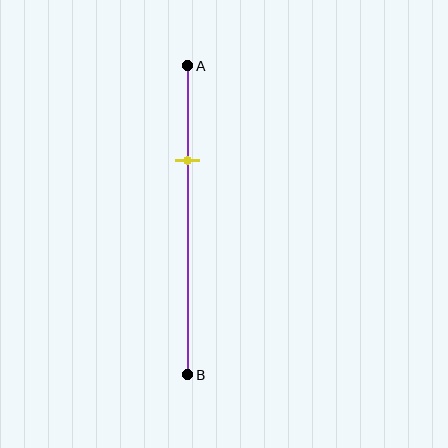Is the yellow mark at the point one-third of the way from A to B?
Yes, the mark is approximately at the one-third point.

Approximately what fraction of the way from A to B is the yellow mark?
The yellow mark is approximately 30% of the way from A to B.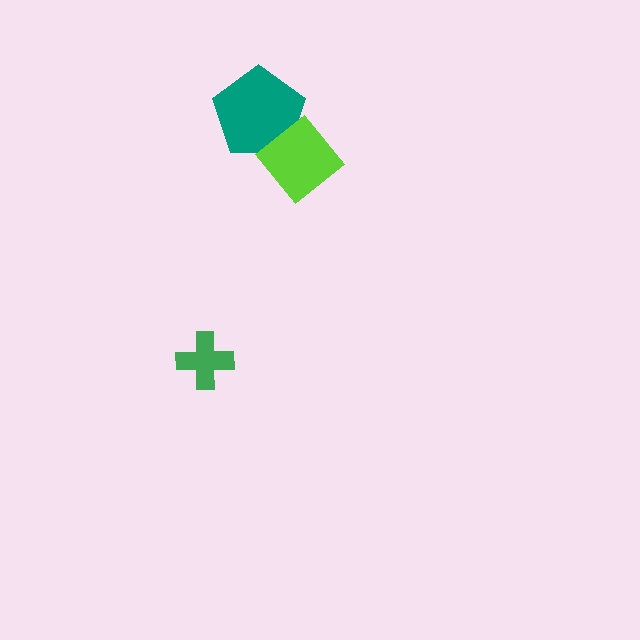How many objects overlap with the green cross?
0 objects overlap with the green cross.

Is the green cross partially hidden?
No, no other shape covers it.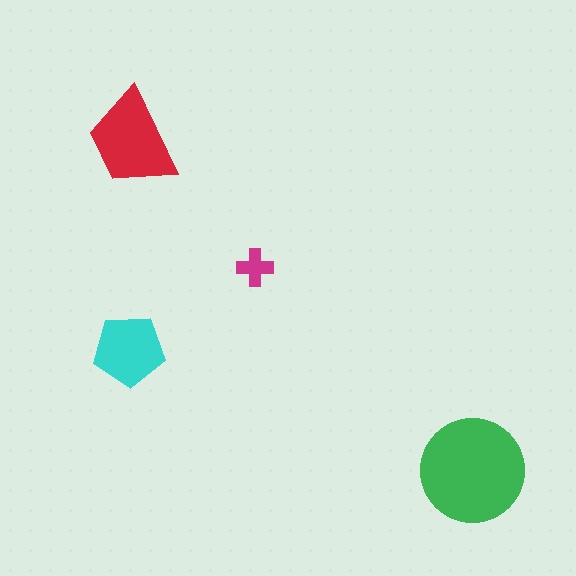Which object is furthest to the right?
The green circle is rightmost.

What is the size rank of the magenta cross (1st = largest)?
4th.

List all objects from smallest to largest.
The magenta cross, the cyan pentagon, the red trapezoid, the green circle.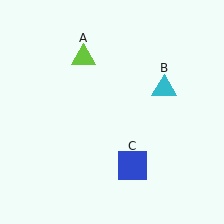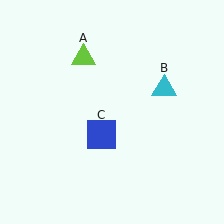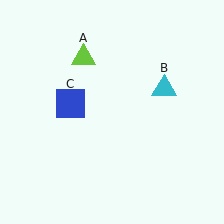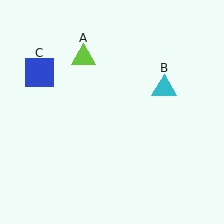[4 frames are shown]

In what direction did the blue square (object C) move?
The blue square (object C) moved up and to the left.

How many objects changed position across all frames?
1 object changed position: blue square (object C).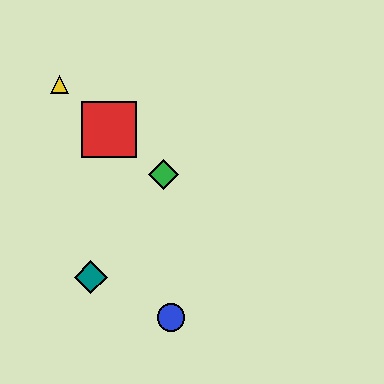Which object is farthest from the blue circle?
The yellow triangle is farthest from the blue circle.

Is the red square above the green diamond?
Yes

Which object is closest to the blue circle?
The teal diamond is closest to the blue circle.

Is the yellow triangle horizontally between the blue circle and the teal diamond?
No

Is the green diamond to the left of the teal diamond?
No